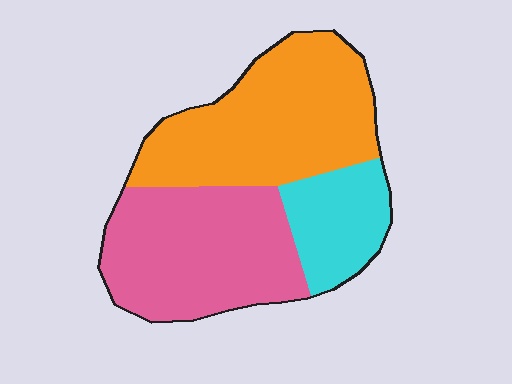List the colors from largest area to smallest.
From largest to smallest: orange, pink, cyan.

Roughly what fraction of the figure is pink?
Pink covers around 40% of the figure.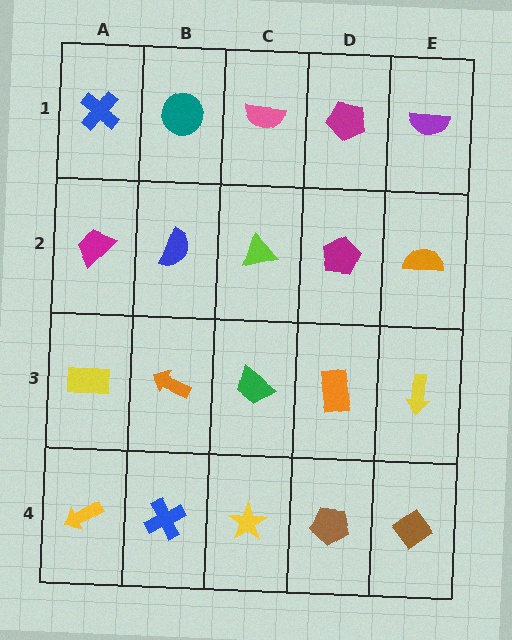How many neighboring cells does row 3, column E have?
3.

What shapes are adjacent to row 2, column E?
A purple semicircle (row 1, column E), a yellow arrow (row 3, column E), a magenta pentagon (row 2, column D).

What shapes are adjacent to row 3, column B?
A blue semicircle (row 2, column B), a blue cross (row 4, column B), a yellow rectangle (row 3, column A), a green trapezoid (row 3, column C).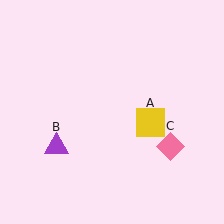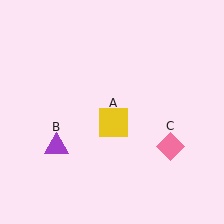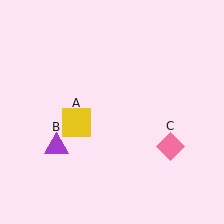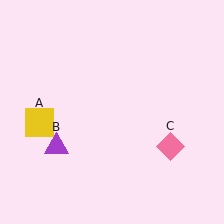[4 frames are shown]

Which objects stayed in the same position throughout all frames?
Purple triangle (object B) and pink diamond (object C) remained stationary.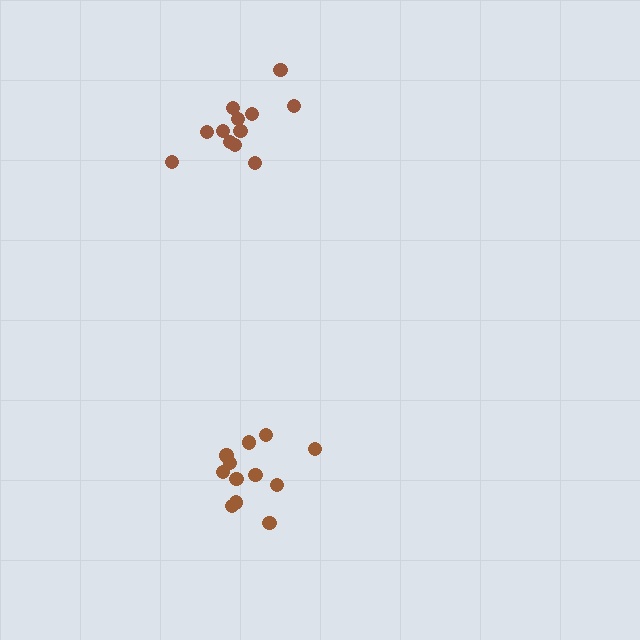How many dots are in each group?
Group 1: 13 dots, Group 2: 12 dots (25 total).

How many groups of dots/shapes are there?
There are 2 groups.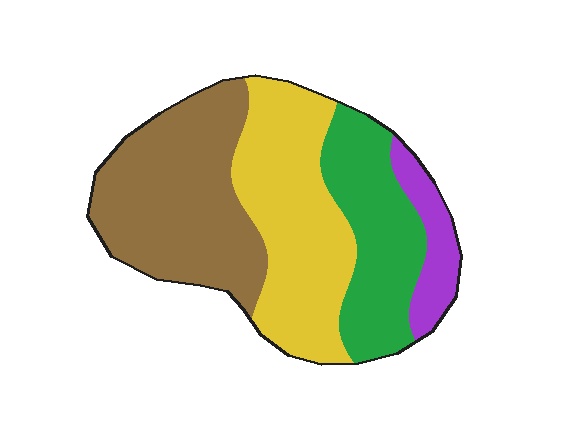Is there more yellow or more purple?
Yellow.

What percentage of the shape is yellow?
Yellow takes up between a sixth and a third of the shape.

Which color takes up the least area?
Purple, at roughly 10%.